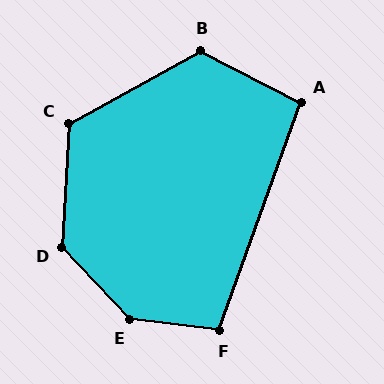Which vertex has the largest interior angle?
E, at approximately 141 degrees.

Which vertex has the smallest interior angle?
A, at approximately 97 degrees.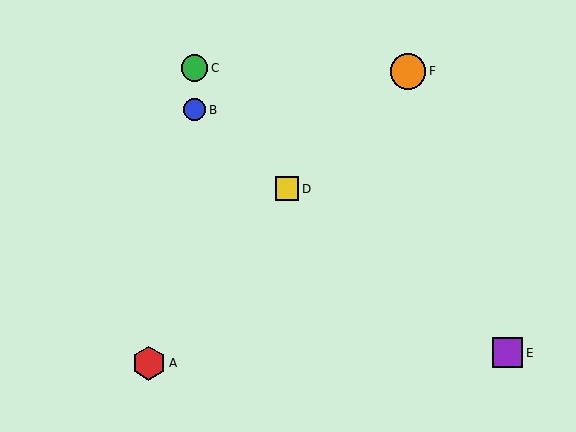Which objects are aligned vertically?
Objects B, C are aligned vertically.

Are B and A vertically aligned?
No, B is at x≈195 and A is at x≈149.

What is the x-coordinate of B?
Object B is at x≈195.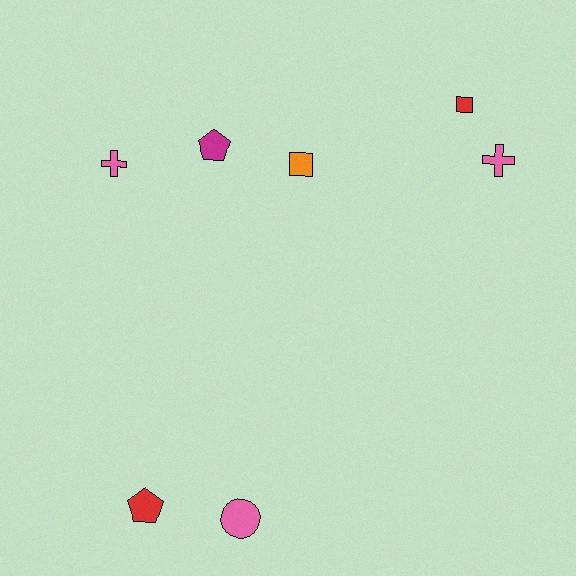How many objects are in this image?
There are 7 objects.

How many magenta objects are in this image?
There is 1 magenta object.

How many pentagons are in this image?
There are 2 pentagons.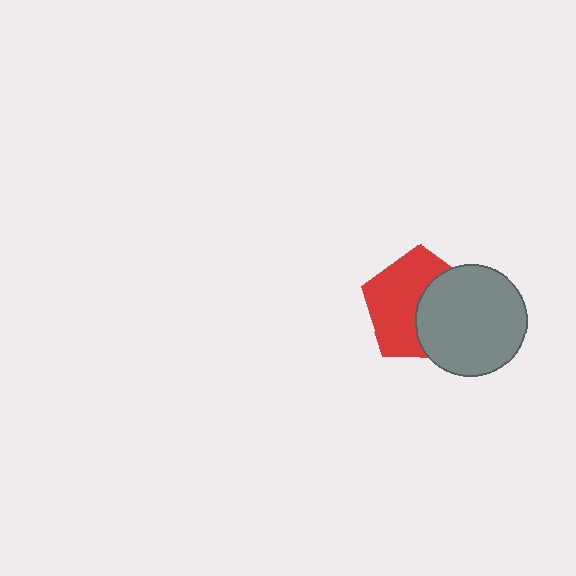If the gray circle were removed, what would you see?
You would see the complete red pentagon.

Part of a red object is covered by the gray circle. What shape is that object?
It is a pentagon.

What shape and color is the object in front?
The object in front is a gray circle.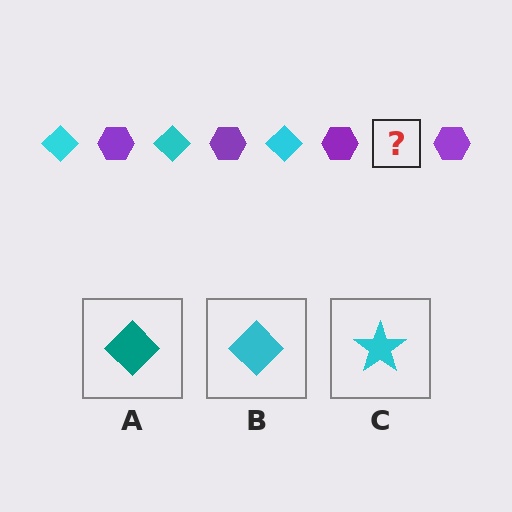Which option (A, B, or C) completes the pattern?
B.